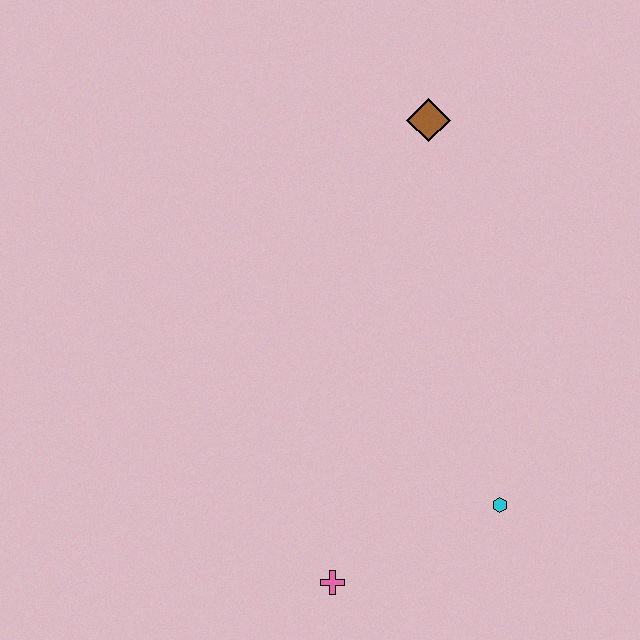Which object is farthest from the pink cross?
The brown diamond is farthest from the pink cross.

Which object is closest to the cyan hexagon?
The pink cross is closest to the cyan hexagon.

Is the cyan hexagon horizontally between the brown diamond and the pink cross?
No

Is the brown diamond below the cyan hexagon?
No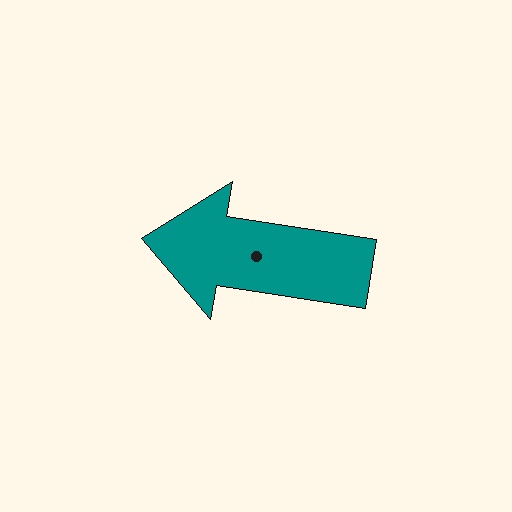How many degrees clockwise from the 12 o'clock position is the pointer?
Approximately 279 degrees.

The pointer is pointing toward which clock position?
Roughly 9 o'clock.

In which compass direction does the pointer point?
West.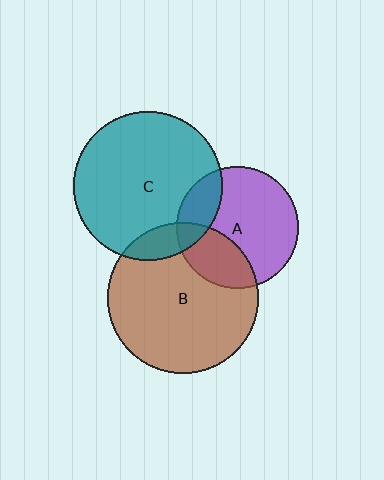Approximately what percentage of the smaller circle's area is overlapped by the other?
Approximately 20%.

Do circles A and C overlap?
Yes.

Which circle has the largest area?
Circle B (brown).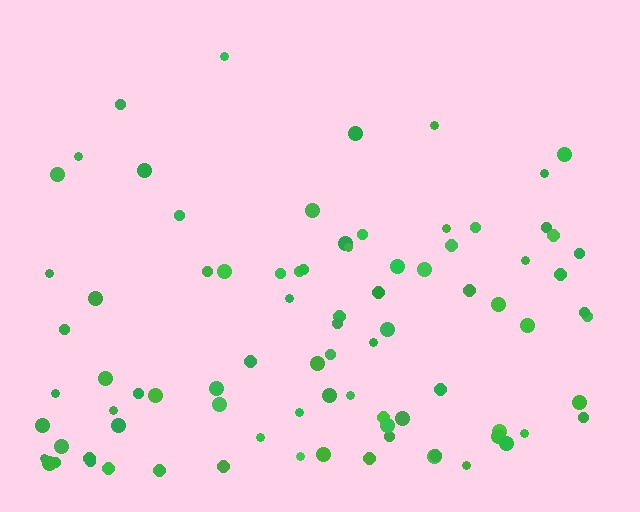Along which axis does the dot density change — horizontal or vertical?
Vertical.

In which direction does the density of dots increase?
From top to bottom, with the bottom side densest.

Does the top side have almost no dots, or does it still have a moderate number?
Still a moderate number, just noticeably fewer than the bottom.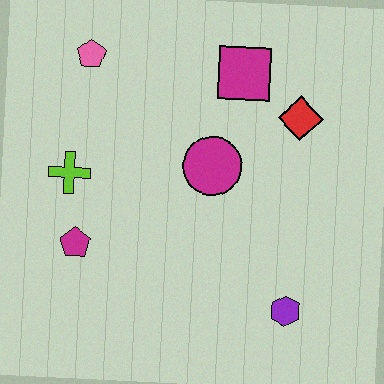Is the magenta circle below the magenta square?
Yes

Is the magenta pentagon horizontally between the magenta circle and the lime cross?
Yes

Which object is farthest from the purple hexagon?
The pink pentagon is farthest from the purple hexagon.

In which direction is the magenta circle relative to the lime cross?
The magenta circle is to the right of the lime cross.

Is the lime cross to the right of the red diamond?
No